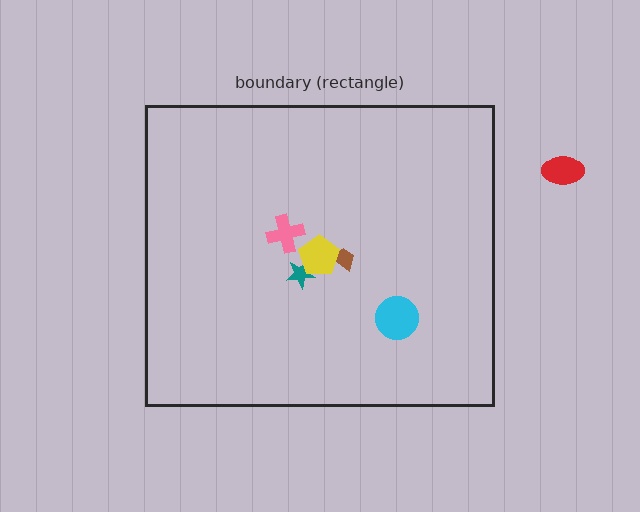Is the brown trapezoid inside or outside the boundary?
Inside.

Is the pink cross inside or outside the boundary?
Inside.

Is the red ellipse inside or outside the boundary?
Outside.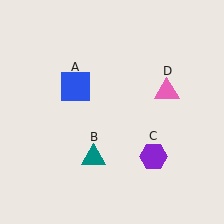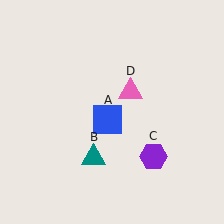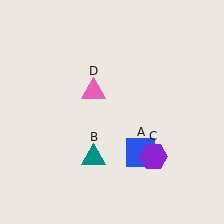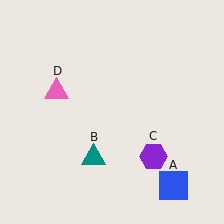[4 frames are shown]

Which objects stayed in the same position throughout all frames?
Teal triangle (object B) and purple hexagon (object C) remained stationary.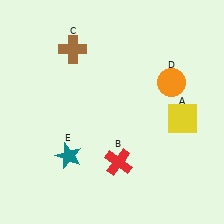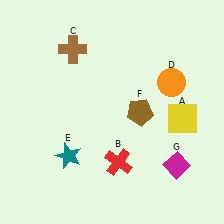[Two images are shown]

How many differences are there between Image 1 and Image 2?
There are 2 differences between the two images.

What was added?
A brown pentagon (F), a magenta diamond (G) were added in Image 2.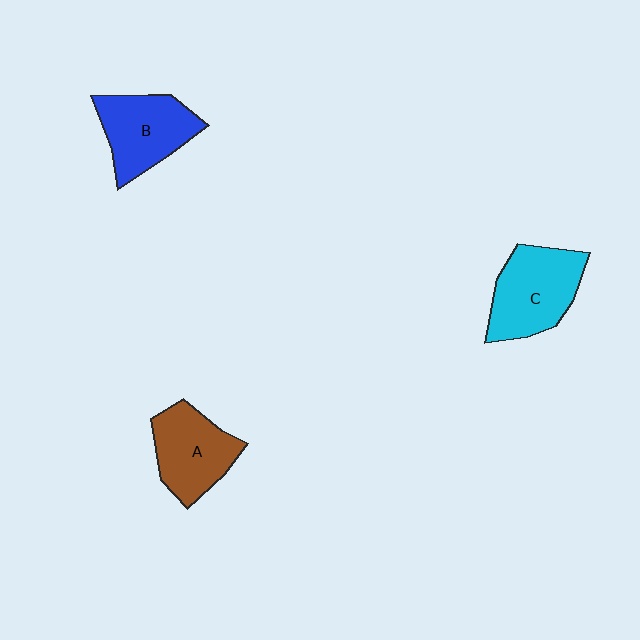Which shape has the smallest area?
Shape A (brown).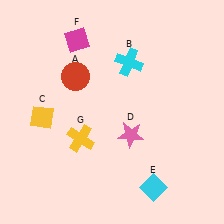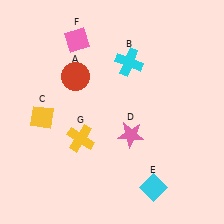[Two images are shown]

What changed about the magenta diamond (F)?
In Image 1, F is magenta. In Image 2, it changed to pink.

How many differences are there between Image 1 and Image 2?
There is 1 difference between the two images.